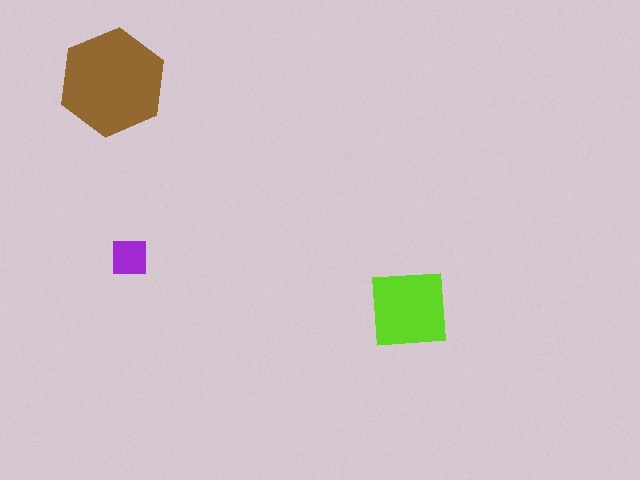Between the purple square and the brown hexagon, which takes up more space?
The brown hexagon.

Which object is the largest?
The brown hexagon.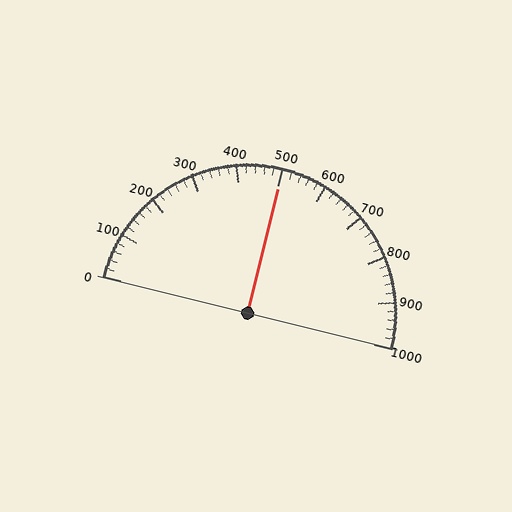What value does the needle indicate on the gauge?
The needle indicates approximately 500.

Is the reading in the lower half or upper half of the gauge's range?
The reading is in the upper half of the range (0 to 1000).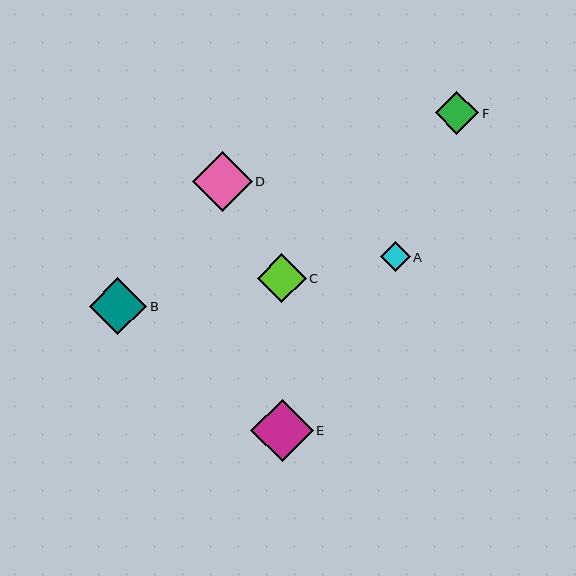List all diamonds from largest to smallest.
From largest to smallest: E, D, B, C, F, A.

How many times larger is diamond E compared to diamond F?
Diamond E is approximately 1.4 times the size of diamond F.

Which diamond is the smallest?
Diamond A is the smallest with a size of approximately 30 pixels.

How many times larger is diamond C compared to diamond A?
Diamond C is approximately 1.6 times the size of diamond A.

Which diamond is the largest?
Diamond E is the largest with a size of approximately 62 pixels.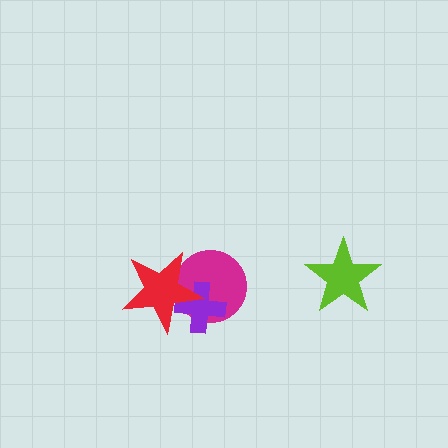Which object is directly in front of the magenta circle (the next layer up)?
The purple cross is directly in front of the magenta circle.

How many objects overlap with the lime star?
0 objects overlap with the lime star.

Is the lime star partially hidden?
No, no other shape covers it.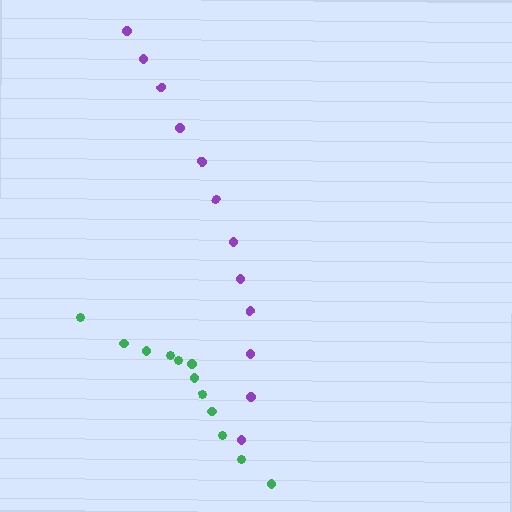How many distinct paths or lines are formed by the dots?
There are 2 distinct paths.